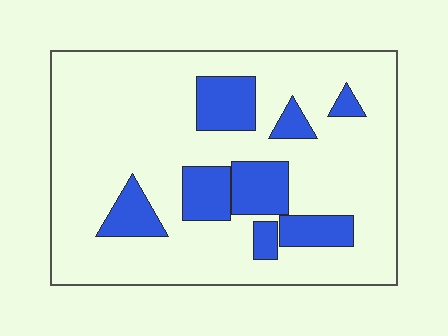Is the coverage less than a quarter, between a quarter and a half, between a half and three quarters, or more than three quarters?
Less than a quarter.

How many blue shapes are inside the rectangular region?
8.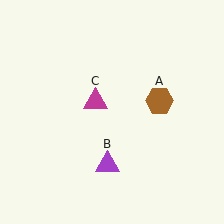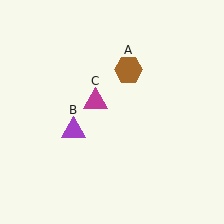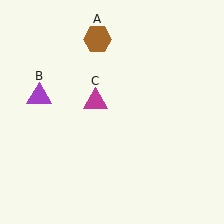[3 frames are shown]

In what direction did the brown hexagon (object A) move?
The brown hexagon (object A) moved up and to the left.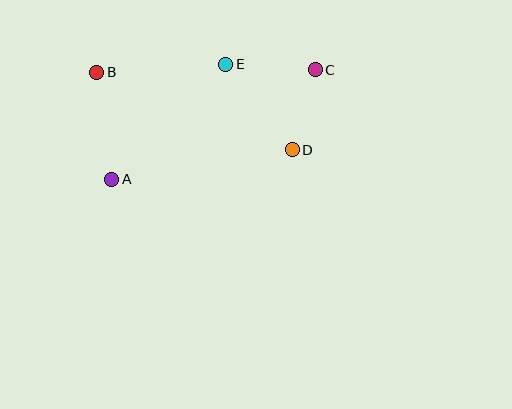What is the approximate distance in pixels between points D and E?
The distance between D and E is approximately 108 pixels.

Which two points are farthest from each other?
Points A and C are farthest from each other.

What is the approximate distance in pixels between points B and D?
The distance between B and D is approximately 210 pixels.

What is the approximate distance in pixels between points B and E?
The distance between B and E is approximately 129 pixels.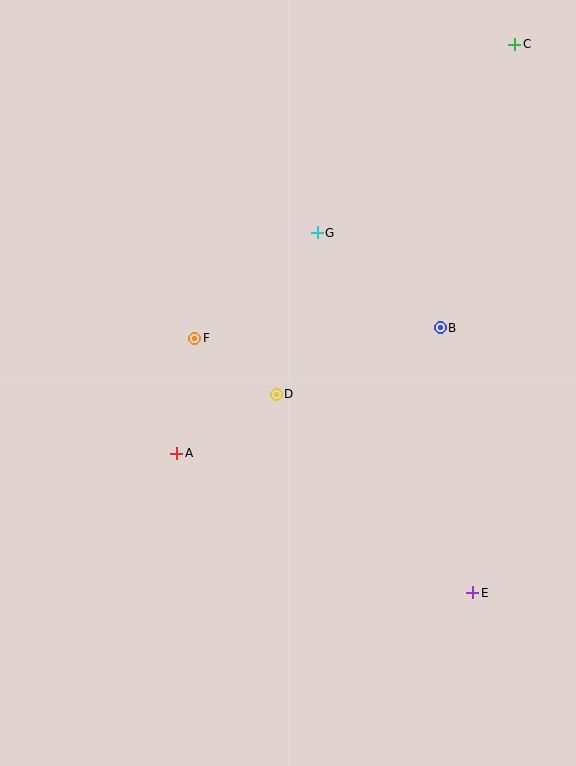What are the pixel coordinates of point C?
Point C is at (515, 44).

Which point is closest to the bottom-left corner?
Point A is closest to the bottom-left corner.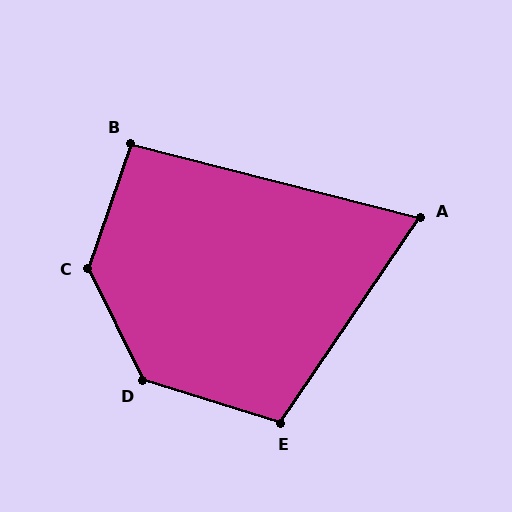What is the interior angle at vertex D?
Approximately 133 degrees (obtuse).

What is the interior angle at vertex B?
Approximately 95 degrees (approximately right).